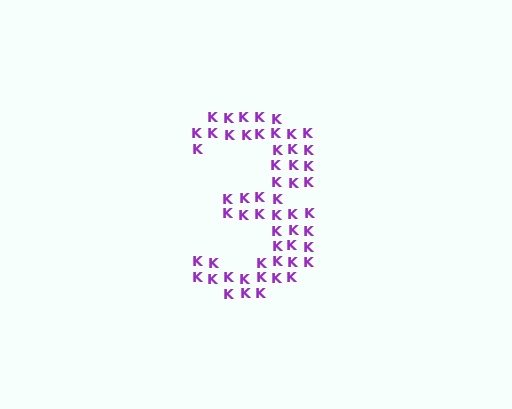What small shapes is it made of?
It is made of small letter K's.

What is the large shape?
The large shape is the digit 3.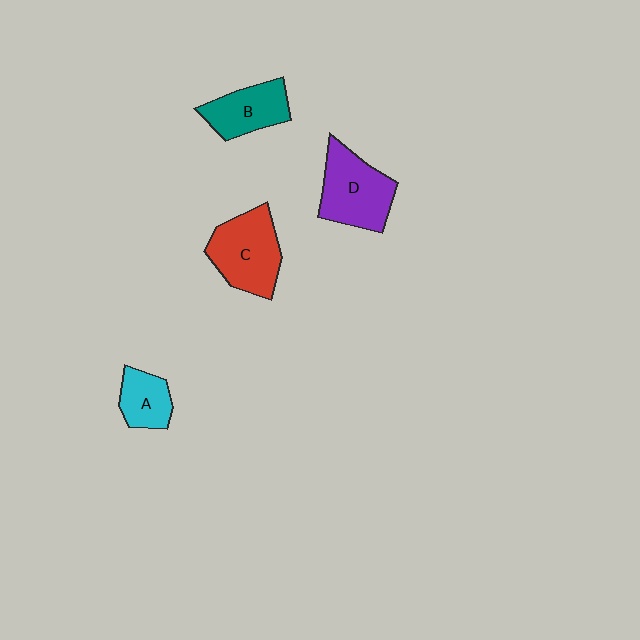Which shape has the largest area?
Shape C (red).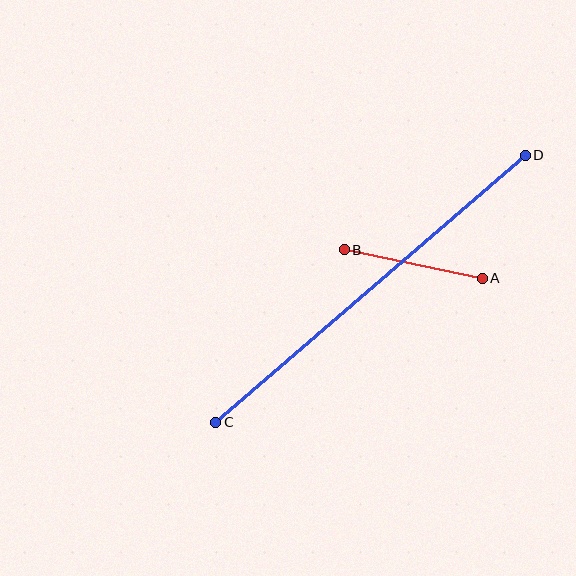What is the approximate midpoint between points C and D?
The midpoint is at approximately (370, 289) pixels.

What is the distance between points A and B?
The distance is approximately 141 pixels.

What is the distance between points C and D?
The distance is approximately 409 pixels.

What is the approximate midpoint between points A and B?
The midpoint is at approximately (413, 264) pixels.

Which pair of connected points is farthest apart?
Points C and D are farthest apart.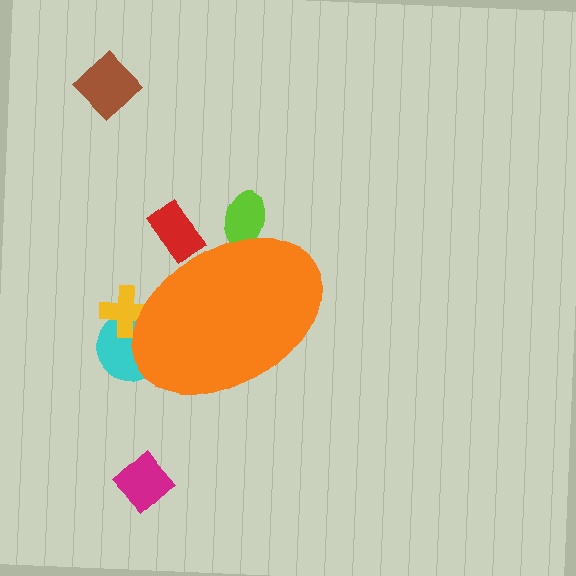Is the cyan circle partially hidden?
Yes, the cyan circle is partially hidden behind the orange ellipse.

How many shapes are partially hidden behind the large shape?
4 shapes are partially hidden.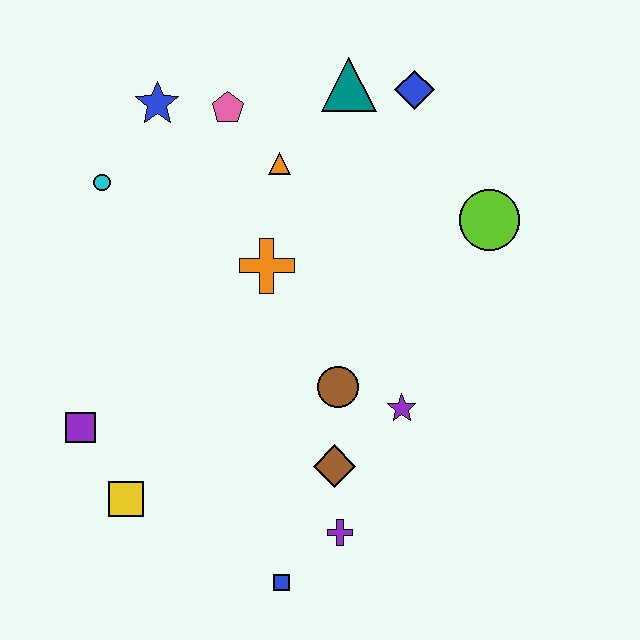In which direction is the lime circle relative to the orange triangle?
The lime circle is to the right of the orange triangle.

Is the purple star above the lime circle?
No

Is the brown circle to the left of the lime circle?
Yes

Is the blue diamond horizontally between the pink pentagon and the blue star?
No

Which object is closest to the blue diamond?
The teal triangle is closest to the blue diamond.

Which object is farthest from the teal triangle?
The blue square is farthest from the teal triangle.